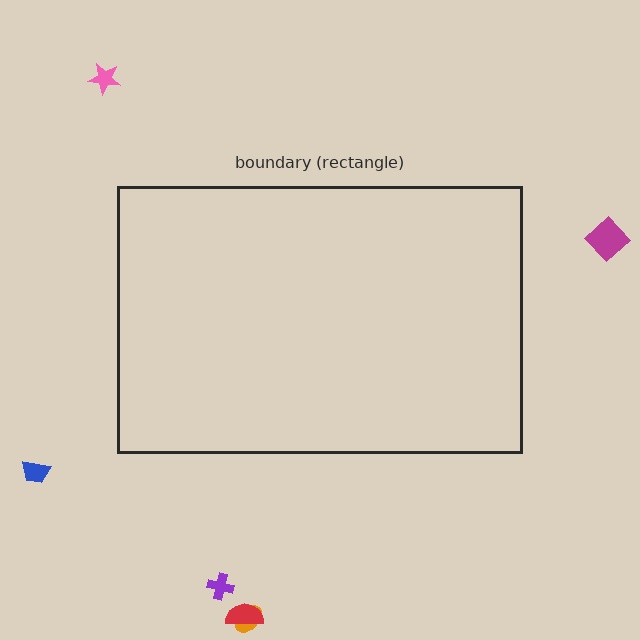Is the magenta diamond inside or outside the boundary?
Outside.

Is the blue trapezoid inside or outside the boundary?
Outside.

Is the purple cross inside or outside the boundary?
Outside.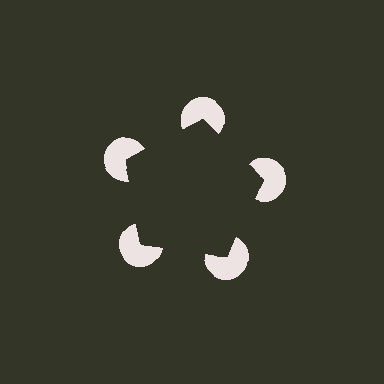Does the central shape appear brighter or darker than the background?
It typically appears slightly darker than the background, even though no actual brightness change is drawn.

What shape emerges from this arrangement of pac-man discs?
An illusory pentagon — its edges are inferred from the aligned wedge cuts in the pac-man discs, not physically drawn.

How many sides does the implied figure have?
5 sides.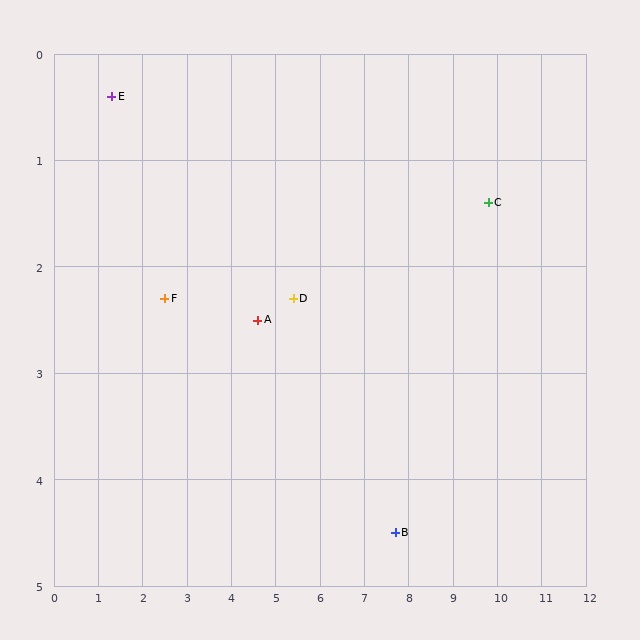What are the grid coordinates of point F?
Point F is at approximately (2.5, 2.3).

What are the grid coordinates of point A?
Point A is at approximately (4.6, 2.5).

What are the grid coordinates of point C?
Point C is at approximately (9.8, 1.4).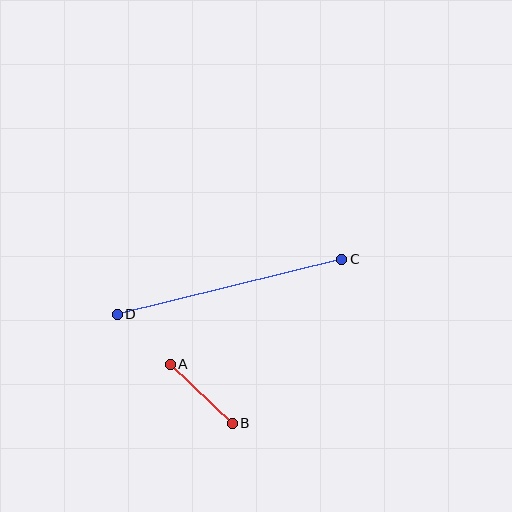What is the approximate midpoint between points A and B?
The midpoint is at approximately (201, 394) pixels.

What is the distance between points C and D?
The distance is approximately 231 pixels.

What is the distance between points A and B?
The distance is approximately 86 pixels.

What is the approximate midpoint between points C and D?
The midpoint is at approximately (230, 287) pixels.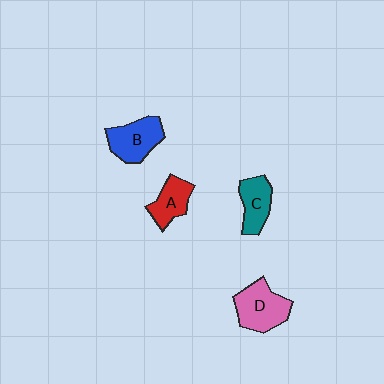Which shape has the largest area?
Shape D (pink).